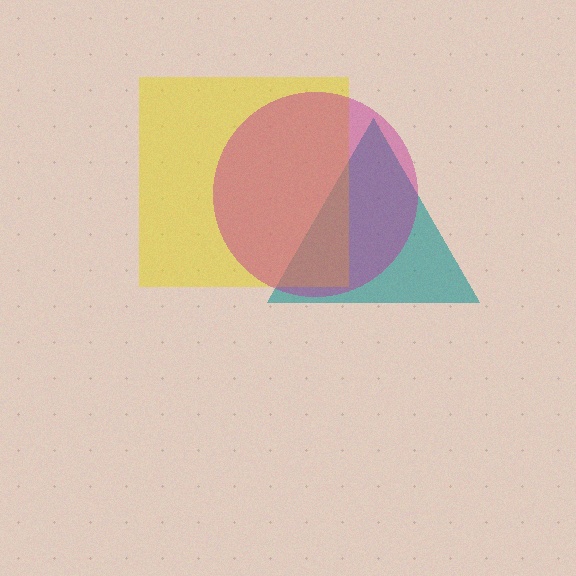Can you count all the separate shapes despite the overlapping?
Yes, there are 3 separate shapes.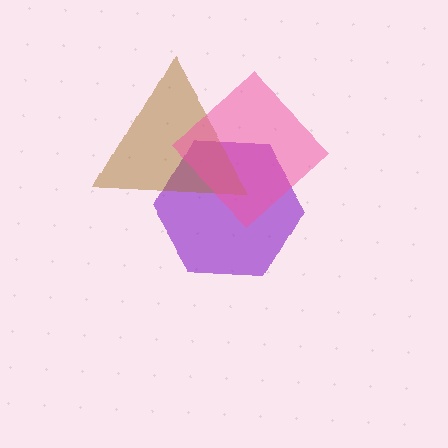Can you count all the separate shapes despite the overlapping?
Yes, there are 3 separate shapes.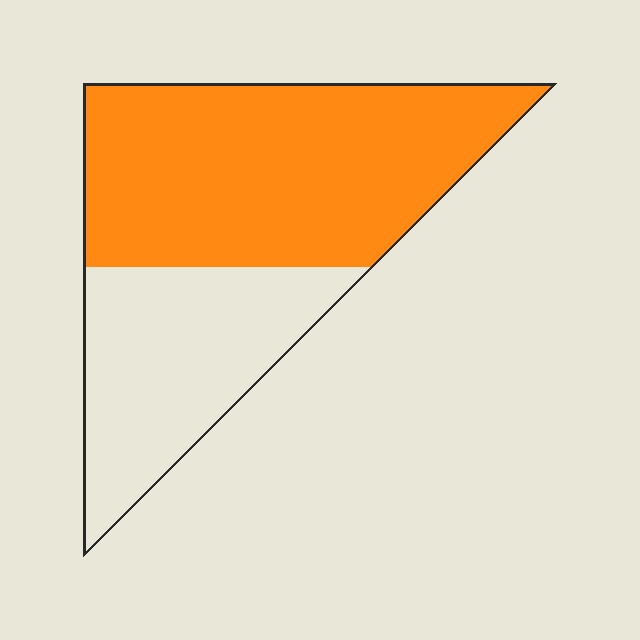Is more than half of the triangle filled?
Yes.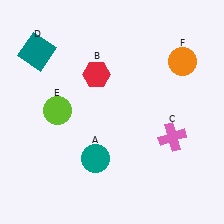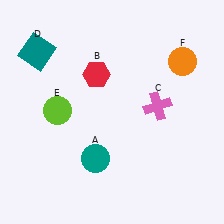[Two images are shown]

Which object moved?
The pink cross (C) moved up.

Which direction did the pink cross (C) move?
The pink cross (C) moved up.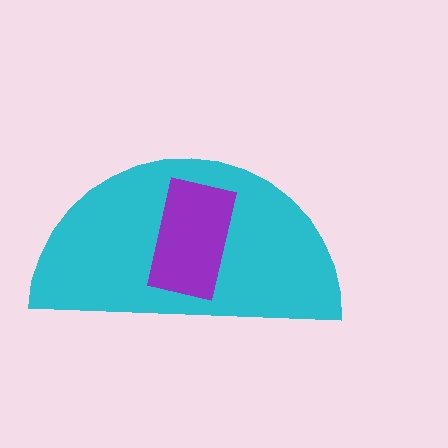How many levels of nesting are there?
2.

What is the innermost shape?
The purple rectangle.